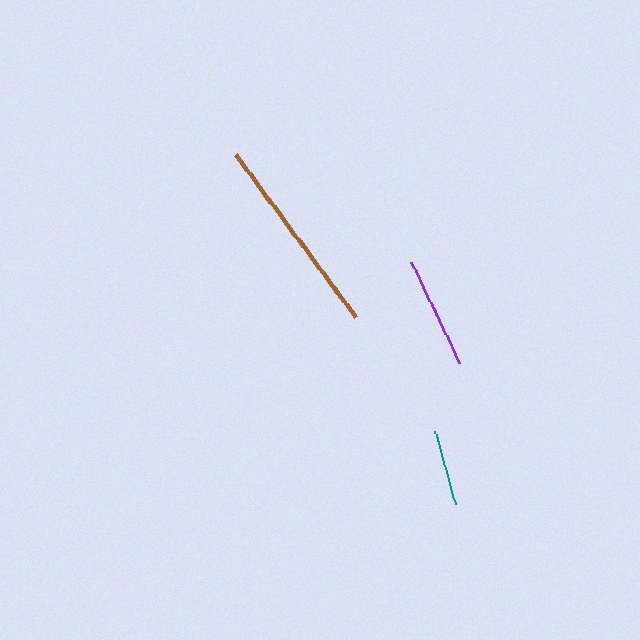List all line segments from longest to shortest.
From longest to shortest: brown, purple, teal.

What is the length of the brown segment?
The brown segment is approximately 201 pixels long.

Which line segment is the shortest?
The teal line is the shortest at approximately 76 pixels.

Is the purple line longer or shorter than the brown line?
The brown line is longer than the purple line.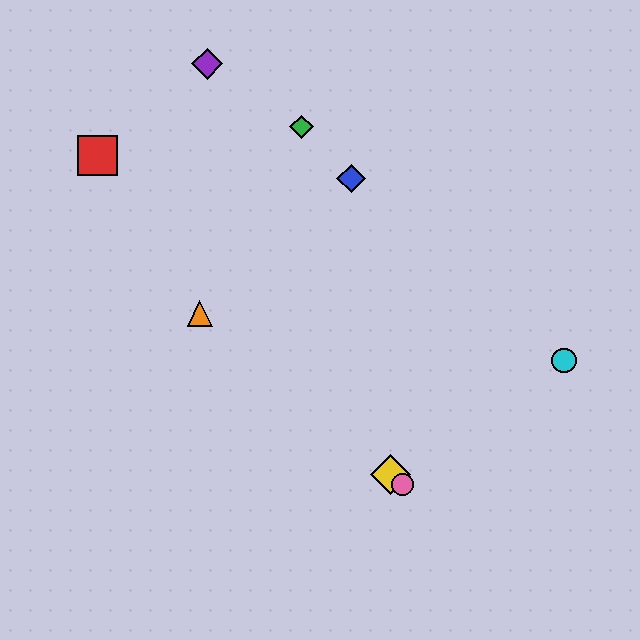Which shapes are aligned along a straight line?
The yellow diamond, the orange triangle, the pink circle are aligned along a straight line.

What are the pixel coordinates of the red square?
The red square is at (98, 156).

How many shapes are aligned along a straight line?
3 shapes (the yellow diamond, the orange triangle, the pink circle) are aligned along a straight line.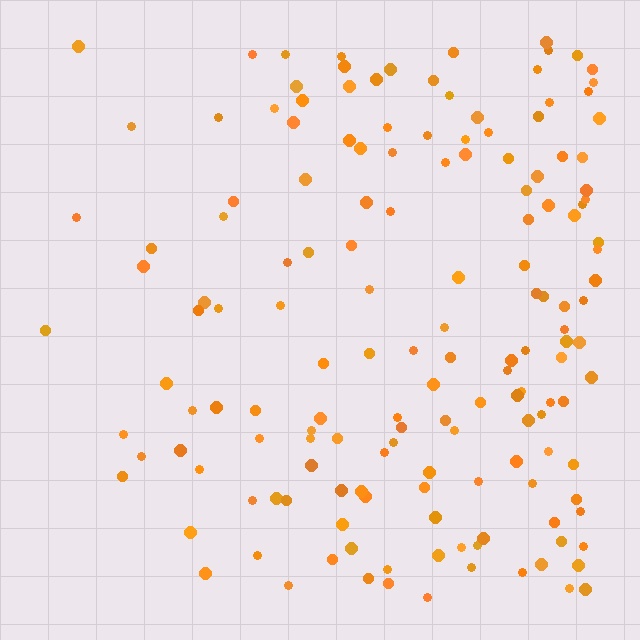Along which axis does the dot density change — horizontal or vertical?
Horizontal.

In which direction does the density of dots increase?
From left to right, with the right side densest.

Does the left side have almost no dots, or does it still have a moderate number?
Still a moderate number, just noticeably fewer than the right.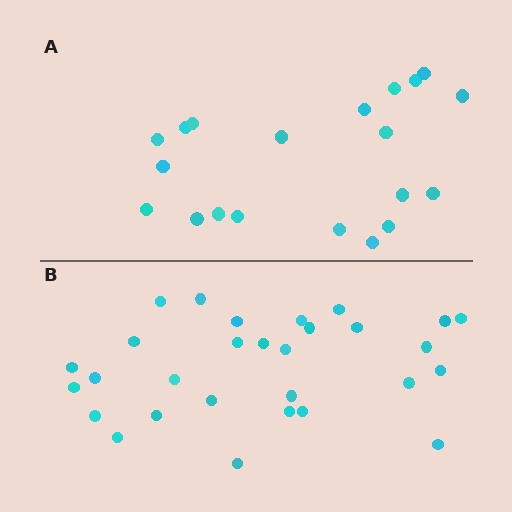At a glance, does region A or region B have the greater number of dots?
Region B (the bottom region) has more dots.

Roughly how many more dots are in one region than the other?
Region B has roughly 8 or so more dots than region A.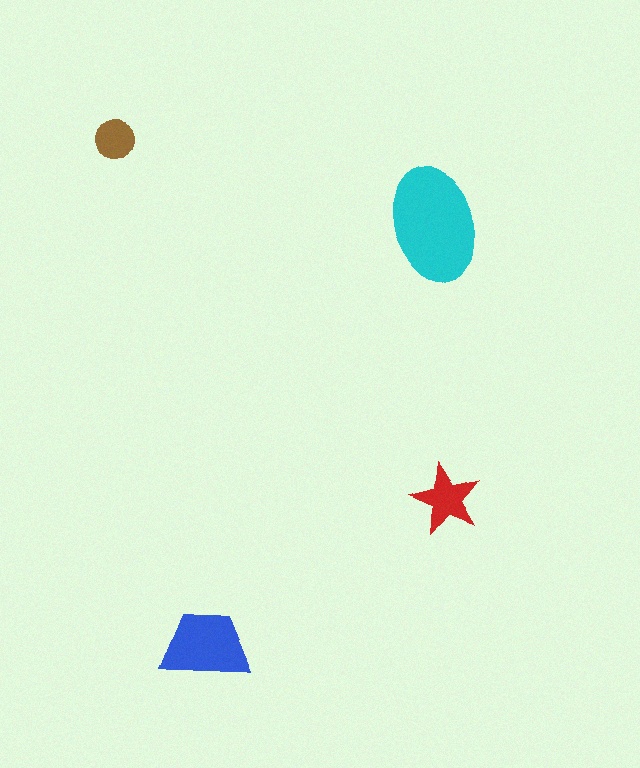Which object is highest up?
The brown circle is topmost.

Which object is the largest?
The cyan ellipse.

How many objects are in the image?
There are 4 objects in the image.